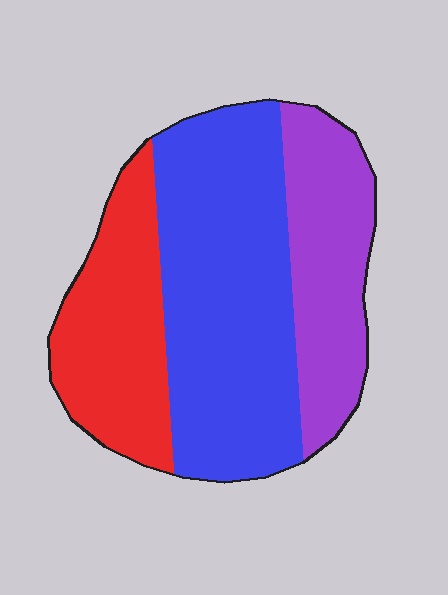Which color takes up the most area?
Blue, at roughly 50%.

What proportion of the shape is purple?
Purple takes up about one quarter (1/4) of the shape.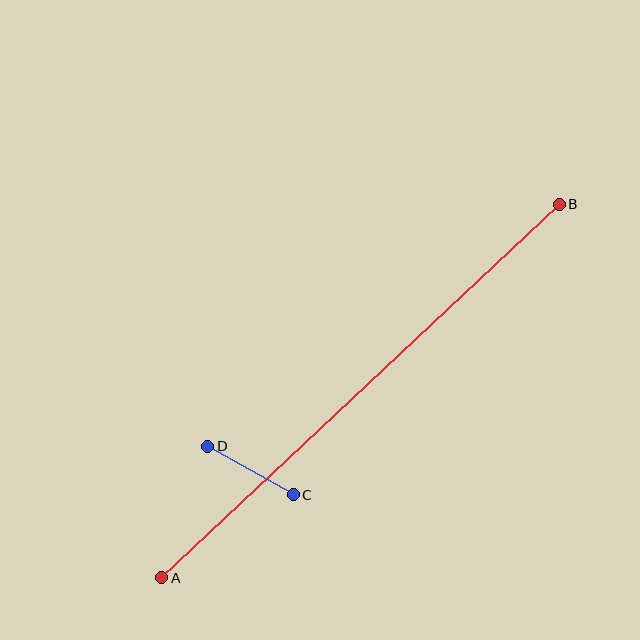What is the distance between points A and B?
The distance is approximately 546 pixels.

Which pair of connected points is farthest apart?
Points A and B are farthest apart.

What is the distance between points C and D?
The distance is approximately 98 pixels.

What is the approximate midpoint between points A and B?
The midpoint is at approximately (361, 391) pixels.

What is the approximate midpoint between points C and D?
The midpoint is at approximately (251, 471) pixels.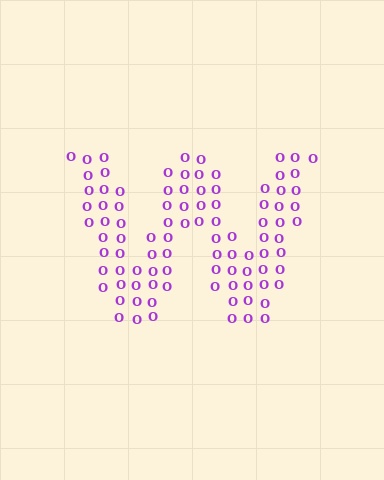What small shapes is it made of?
It is made of small letter O's.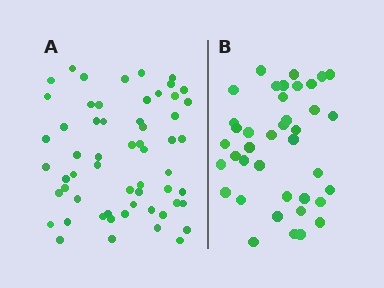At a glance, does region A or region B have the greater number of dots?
Region A (the left region) has more dots.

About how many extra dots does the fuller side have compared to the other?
Region A has approximately 20 more dots than region B.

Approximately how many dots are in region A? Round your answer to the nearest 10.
About 60 dots. (The exact count is 58, which rounds to 60.)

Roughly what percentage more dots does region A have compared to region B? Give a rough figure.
About 50% more.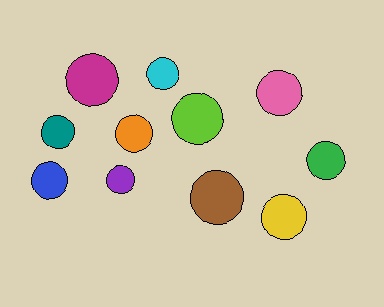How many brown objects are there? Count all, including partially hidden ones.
There is 1 brown object.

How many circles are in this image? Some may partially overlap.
There are 11 circles.